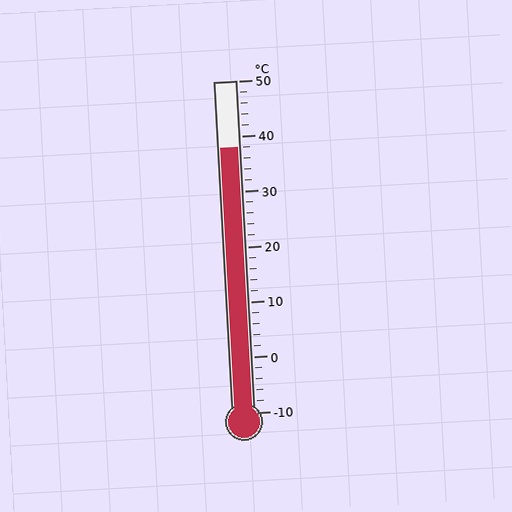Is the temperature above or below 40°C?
The temperature is below 40°C.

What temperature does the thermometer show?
The thermometer shows approximately 38°C.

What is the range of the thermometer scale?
The thermometer scale ranges from -10°C to 50°C.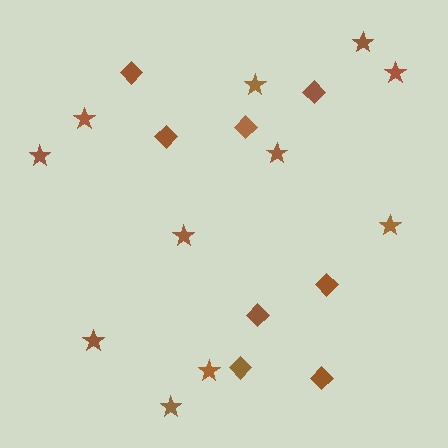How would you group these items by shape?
There are 2 groups: one group of diamonds (8) and one group of stars (11).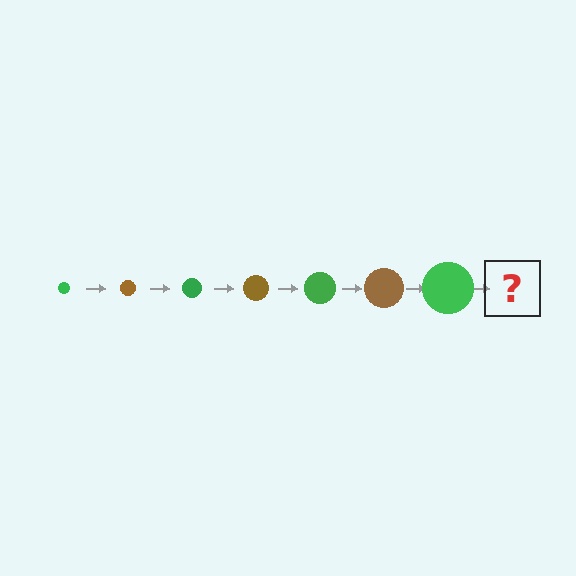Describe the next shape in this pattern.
It should be a brown circle, larger than the previous one.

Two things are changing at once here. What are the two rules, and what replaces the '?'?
The two rules are that the circle grows larger each step and the color cycles through green and brown. The '?' should be a brown circle, larger than the previous one.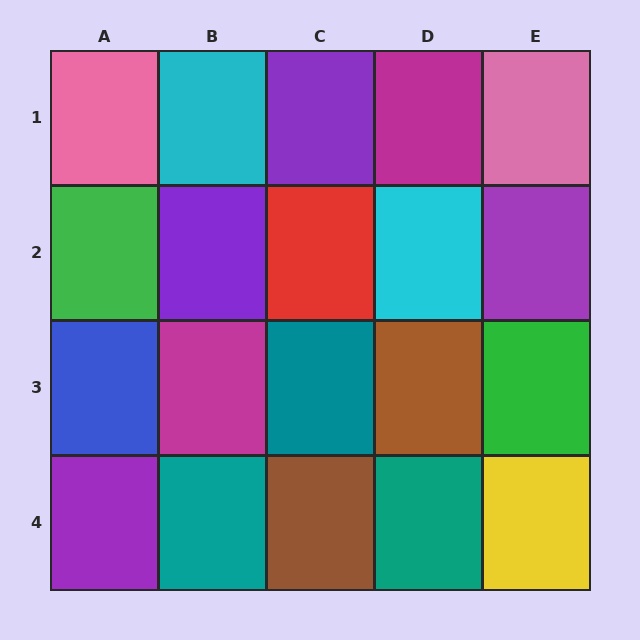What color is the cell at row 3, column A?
Blue.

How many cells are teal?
3 cells are teal.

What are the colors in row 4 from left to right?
Purple, teal, brown, teal, yellow.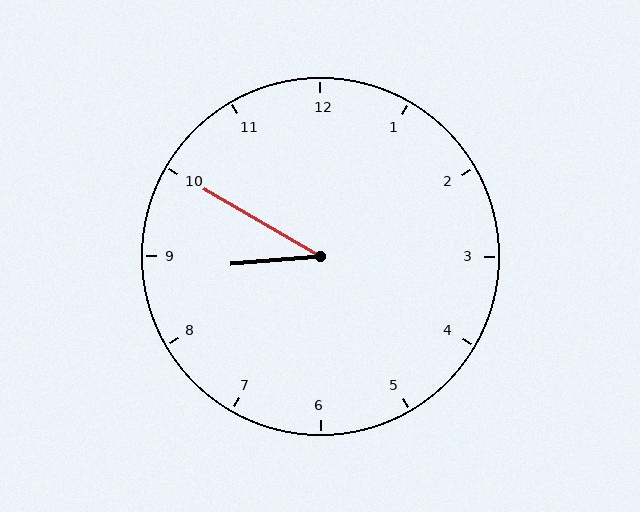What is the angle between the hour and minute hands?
Approximately 35 degrees.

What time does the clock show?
8:50.